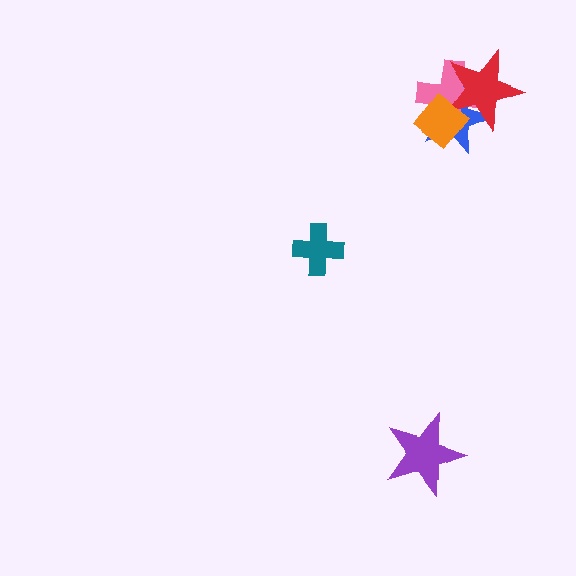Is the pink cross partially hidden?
Yes, it is partially covered by another shape.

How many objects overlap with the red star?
3 objects overlap with the red star.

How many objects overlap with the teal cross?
0 objects overlap with the teal cross.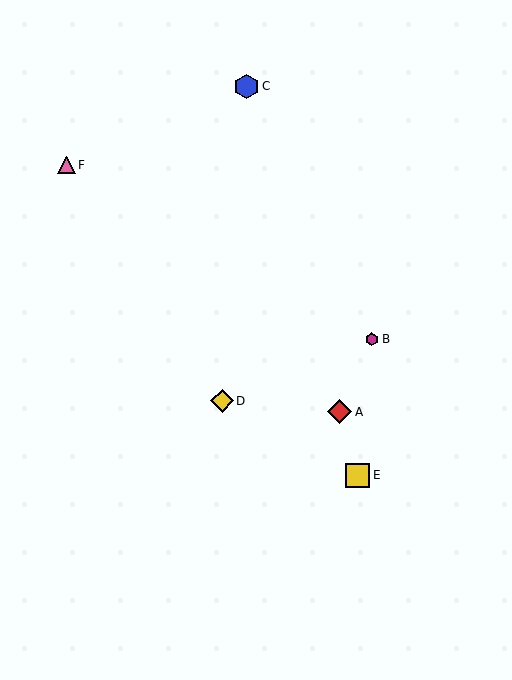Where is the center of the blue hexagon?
The center of the blue hexagon is at (246, 87).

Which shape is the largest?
The blue hexagon (labeled C) is the largest.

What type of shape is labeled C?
Shape C is a blue hexagon.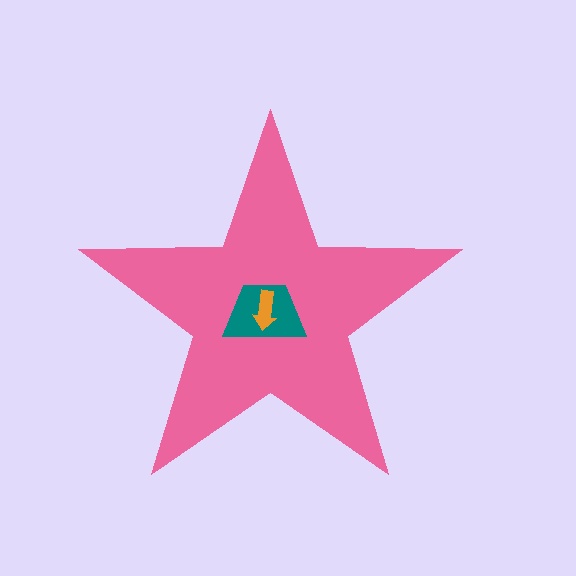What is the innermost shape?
The orange arrow.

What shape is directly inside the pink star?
The teal trapezoid.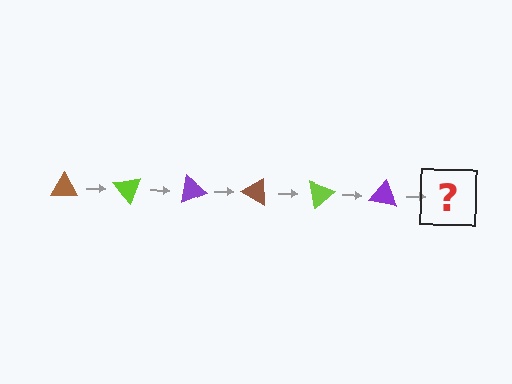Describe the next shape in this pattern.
It should be a brown triangle, rotated 300 degrees from the start.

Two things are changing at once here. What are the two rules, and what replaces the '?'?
The two rules are that it rotates 50 degrees each step and the color cycles through brown, lime, and purple. The '?' should be a brown triangle, rotated 300 degrees from the start.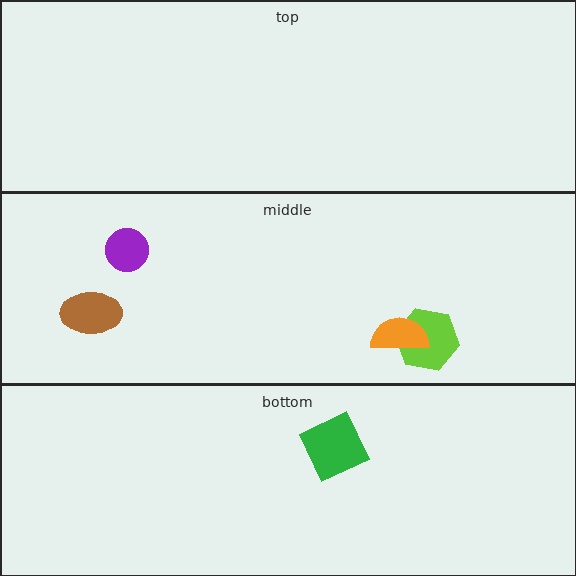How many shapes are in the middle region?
4.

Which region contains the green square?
The bottom region.